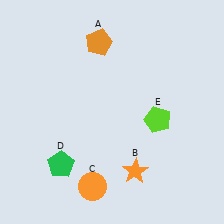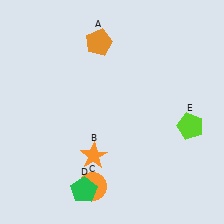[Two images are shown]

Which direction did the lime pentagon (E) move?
The lime pentagon (E) moved right.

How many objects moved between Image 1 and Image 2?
3 objects moved between the two images.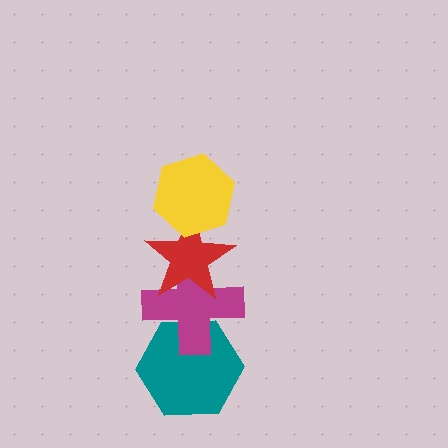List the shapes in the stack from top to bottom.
From top to bottom: the yellow hexagon, the red star, the magenta cross, the teal hexagon.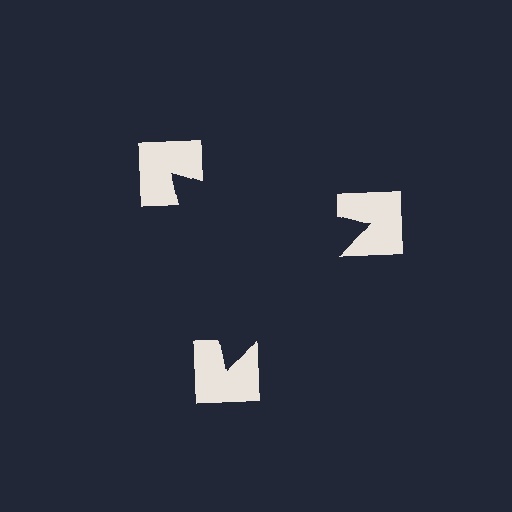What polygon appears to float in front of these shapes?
An illusory triangle — its edges are inferred from the aligned wedge cuts in the notched squares, not physically drawn.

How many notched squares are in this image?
There are 3 — one at each vertex of the illusory triangle.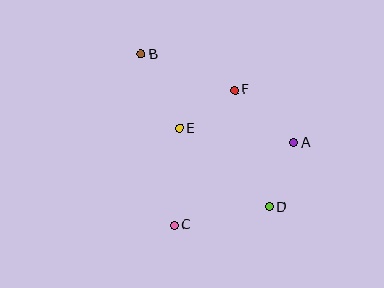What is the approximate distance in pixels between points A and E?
The distance between A and E is approximately 115 pixels.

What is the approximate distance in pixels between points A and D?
The distance between A and D is approximately 68 pixels.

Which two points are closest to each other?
Points E and F are closest to each other.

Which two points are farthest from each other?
Points B and D are farthest from each other.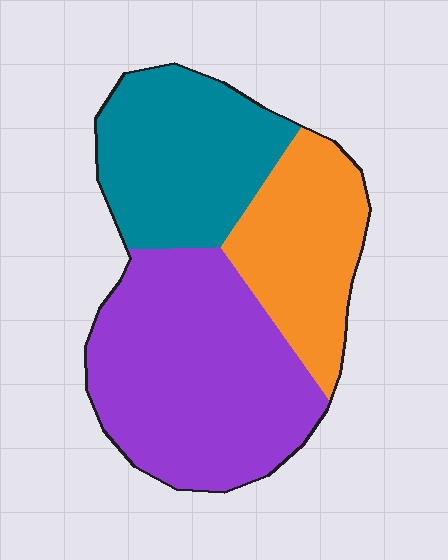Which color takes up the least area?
Orange, at roughly 25%.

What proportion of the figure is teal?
Teal takes up about one third (1/3) of the figure.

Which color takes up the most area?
Purple, at roughly 45%.